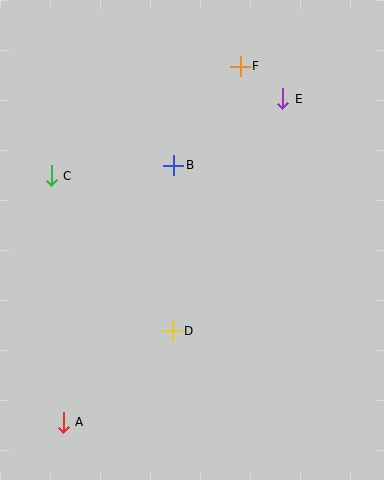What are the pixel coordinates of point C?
Point C is at (51, 176).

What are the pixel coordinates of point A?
Point A is at (63, 422).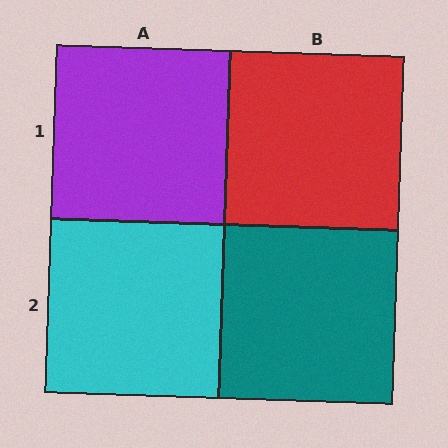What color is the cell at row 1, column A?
Purple.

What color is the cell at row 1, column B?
Red.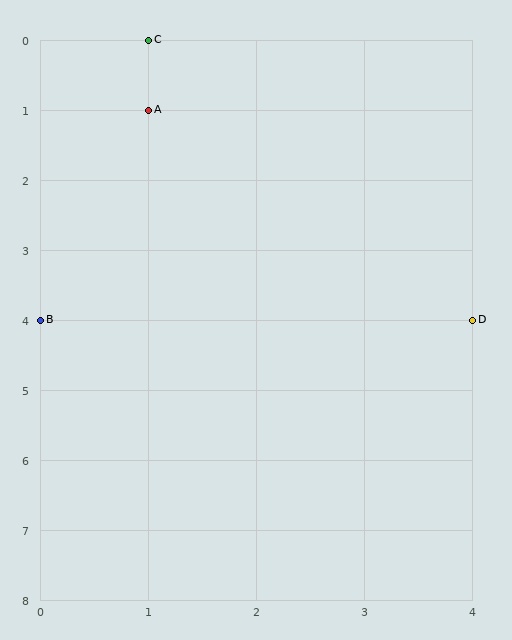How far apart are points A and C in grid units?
Points A and C are 1 row apart.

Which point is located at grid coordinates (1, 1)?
Point A is at (1, 1).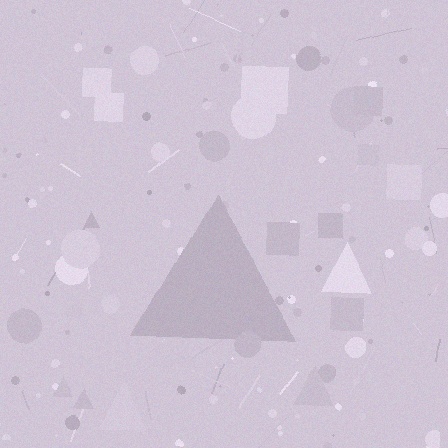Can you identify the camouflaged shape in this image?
The camouflaged shape is a triangle.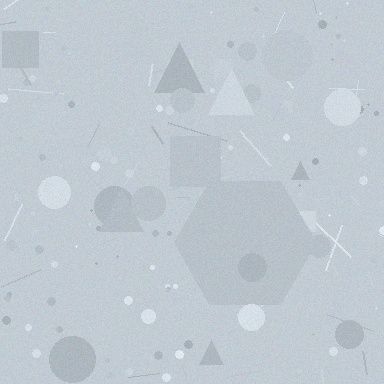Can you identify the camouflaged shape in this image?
The camouflaged shape is a hexagon.